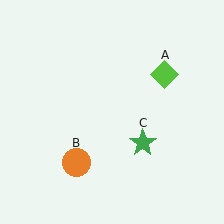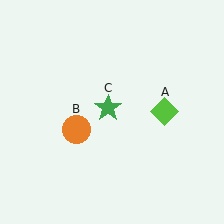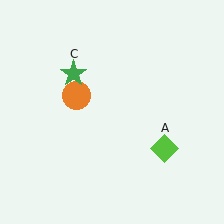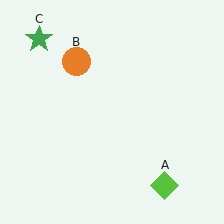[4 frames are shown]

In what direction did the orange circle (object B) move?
The orange circle (object B) moved up.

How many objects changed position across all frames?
3 objects changed position: lime diamond (object A), orange circle (object B), green star (object C).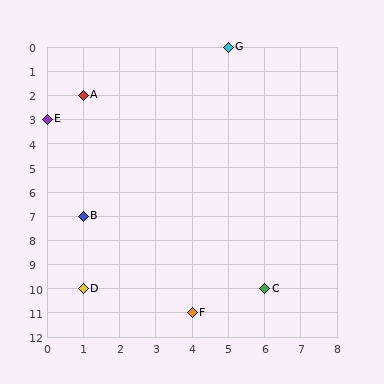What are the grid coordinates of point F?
Point F is at grid coordinates (4, 11).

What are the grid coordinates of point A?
Point A is at grid coordinates (1, 2).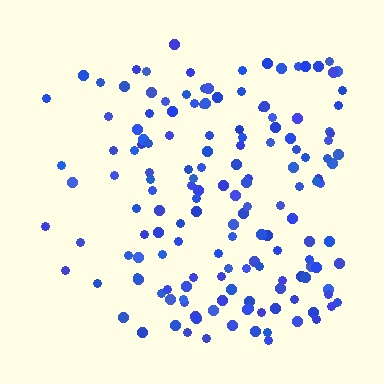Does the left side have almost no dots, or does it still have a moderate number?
Still a moderate number, just noticeably fewer than the right.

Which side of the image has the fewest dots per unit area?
The left.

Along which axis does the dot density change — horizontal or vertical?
Horizontal.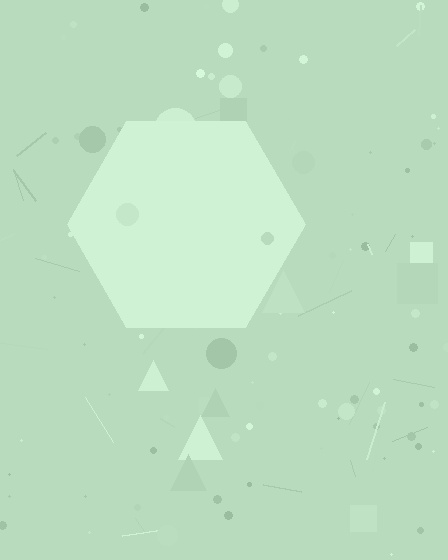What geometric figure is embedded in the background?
A hexagon is embedded in the background.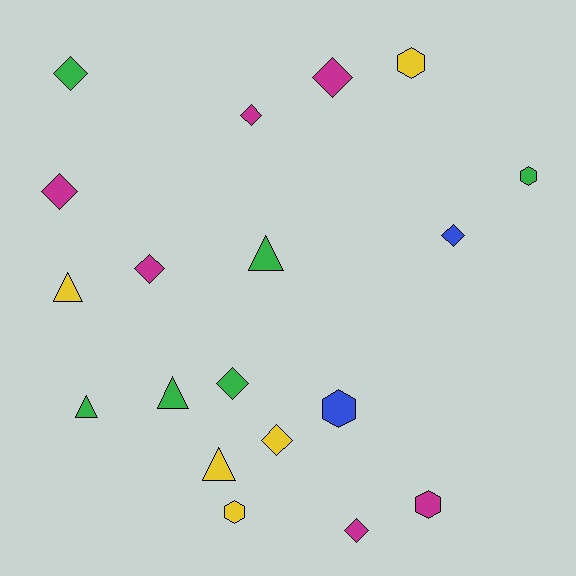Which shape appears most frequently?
Diamond, with 9 objects.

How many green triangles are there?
There are 3 green triangles.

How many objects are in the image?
There are 19 objects.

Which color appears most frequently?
Green, with 6 objects.